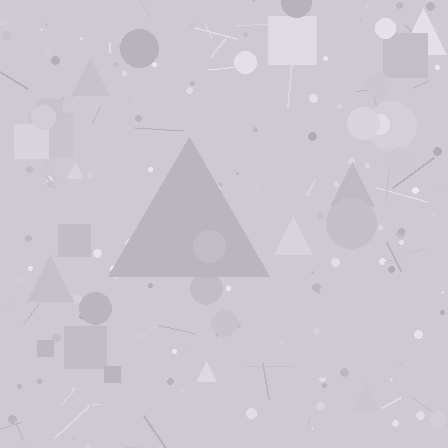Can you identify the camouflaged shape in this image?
The camouflaged shape is a triangle.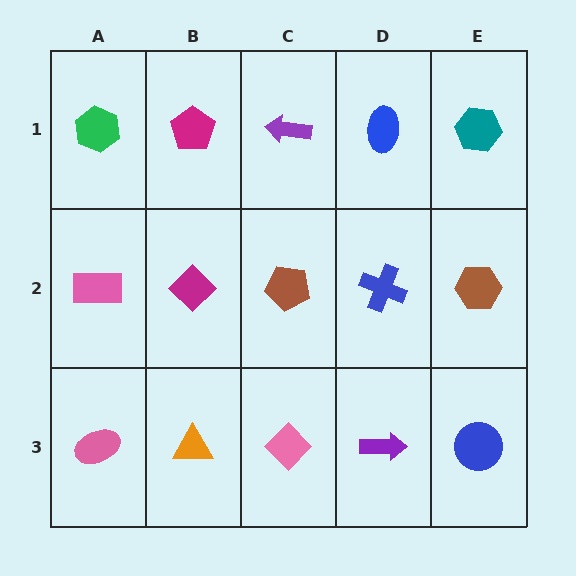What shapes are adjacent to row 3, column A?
A pink rectangle (row 2, column A), an orange triangle (row 3, column B).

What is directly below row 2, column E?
A blue circle.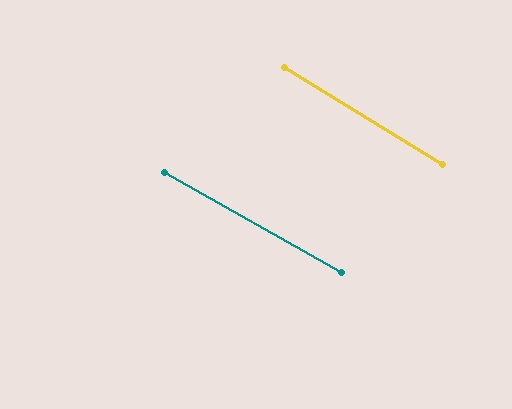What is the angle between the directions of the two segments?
Approximately 2 degrees.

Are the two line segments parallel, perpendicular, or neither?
Parallel — their directions differ by only 1.9°.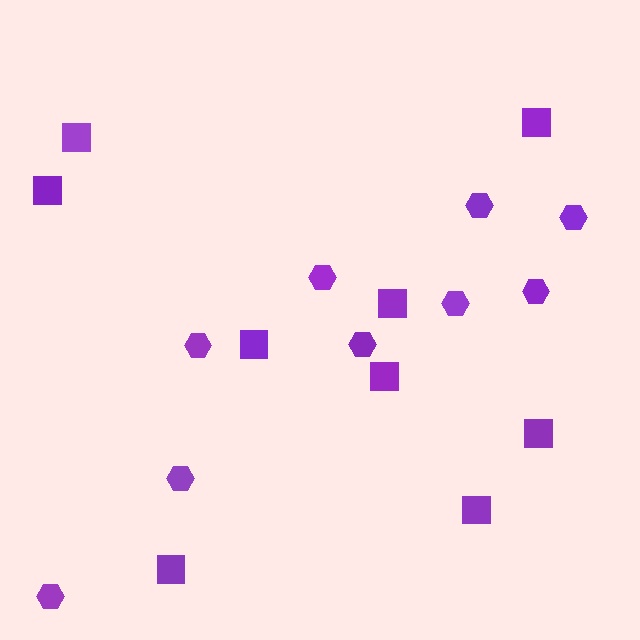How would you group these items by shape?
There are 2 groups: one group of hexagons (9) and one group of squares (9).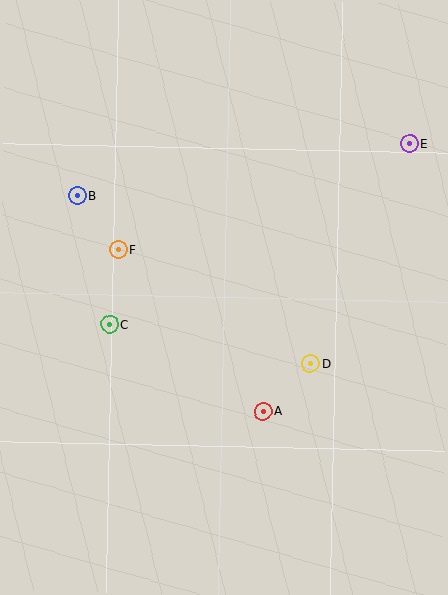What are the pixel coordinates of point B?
Point B is at (78, 195).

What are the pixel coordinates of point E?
Point E is at (410, 144).